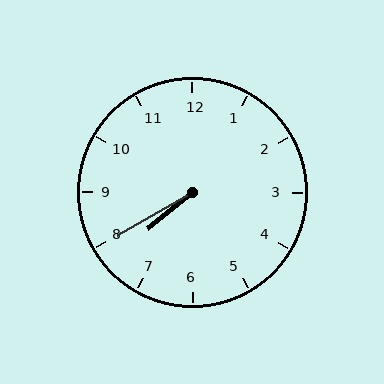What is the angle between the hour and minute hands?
Approximately 10 degrees.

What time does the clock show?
7:40.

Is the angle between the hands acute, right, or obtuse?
It is acute.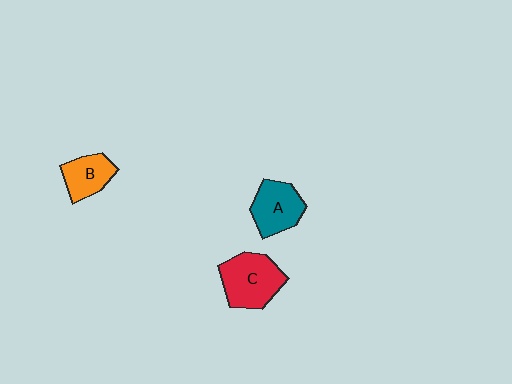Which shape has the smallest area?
Shape B (orange).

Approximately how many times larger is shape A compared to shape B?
Approximately 1.2 times.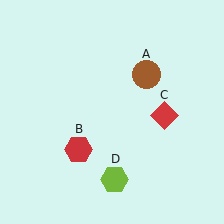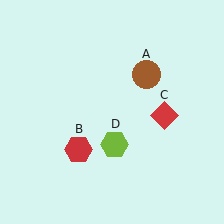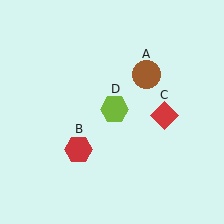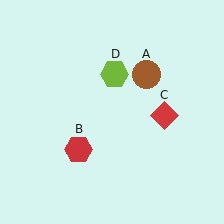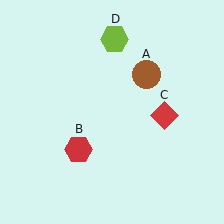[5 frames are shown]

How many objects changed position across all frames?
1 object changed position: lime hexagon (object D).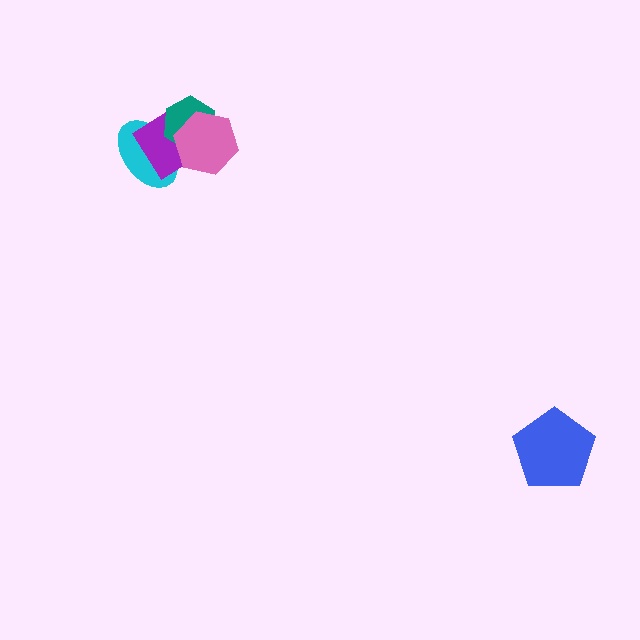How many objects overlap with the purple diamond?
3 objects overlap with the purple diamond.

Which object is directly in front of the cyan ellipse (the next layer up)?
The purple diamond is directly in front of the cyan ellipse.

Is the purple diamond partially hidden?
Yes, it is partially covered by another shape.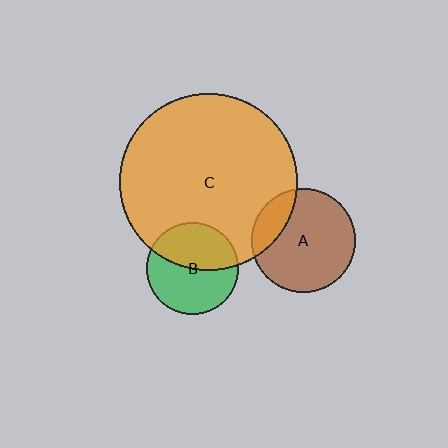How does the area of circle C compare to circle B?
Approximately 3.7 times.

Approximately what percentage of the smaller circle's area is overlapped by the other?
Approximately 20%.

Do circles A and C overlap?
Yes.